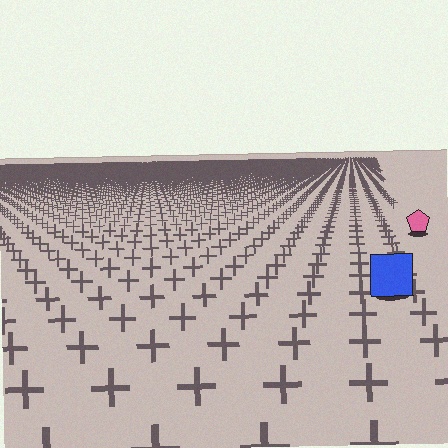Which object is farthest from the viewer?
The pink pentagon is farthest from the viewer. It appears smaller and the ground texture around it is denser.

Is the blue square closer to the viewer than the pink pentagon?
Yes. The blue square is closer — you can tell from the texture gradient: the ground texture is coarser near it.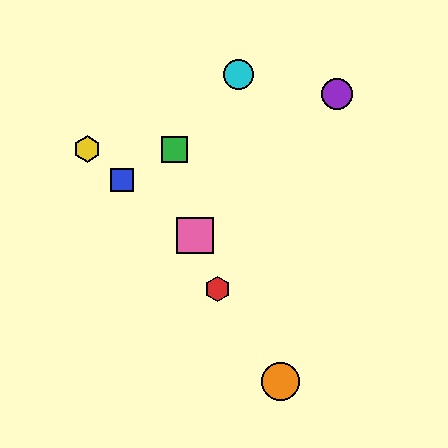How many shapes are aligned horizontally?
2 shapes (the green square, the yellow hexagon) are aligned horizontally.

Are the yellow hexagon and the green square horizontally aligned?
Yes, both are at y≈149.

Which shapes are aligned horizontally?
The green square, the yellow hexagon are aligned horizontally.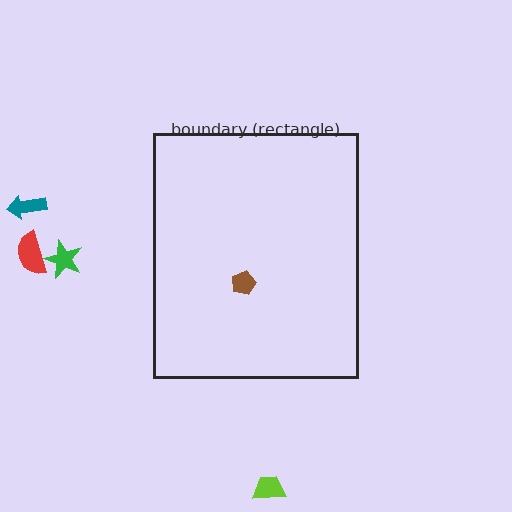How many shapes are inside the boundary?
1 inside, 4 outside.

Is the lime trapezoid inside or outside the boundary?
Outside.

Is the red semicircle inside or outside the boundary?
Outside.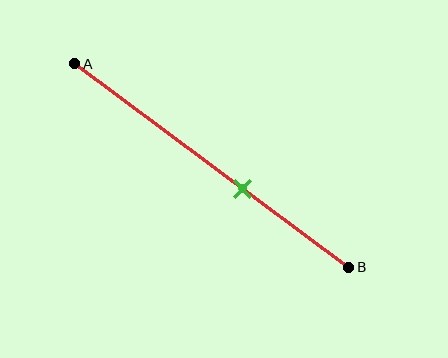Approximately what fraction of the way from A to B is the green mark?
The green mark is approximately 60% of the way from A to B.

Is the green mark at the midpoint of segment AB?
No, the mark is at about 60% from A, not at the 50% midpoint.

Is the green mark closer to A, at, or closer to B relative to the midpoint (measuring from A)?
The green mark is closer to point B than the midpoint of segment AB.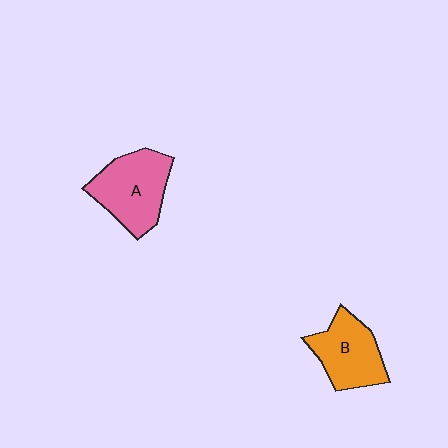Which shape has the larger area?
Shape A (pink).